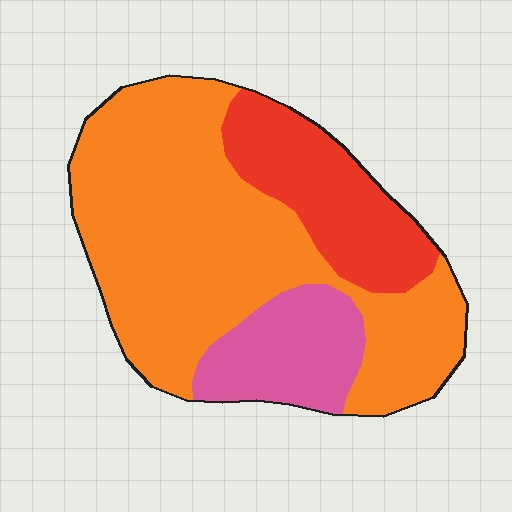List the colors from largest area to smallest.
From largest to smallest: orange, red, pink.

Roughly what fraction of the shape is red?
Red covers 21% of the shape.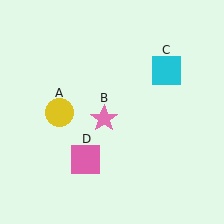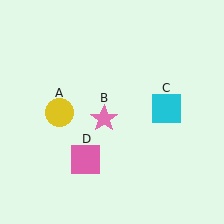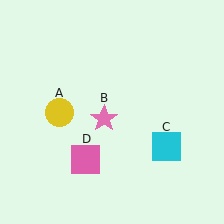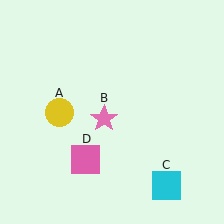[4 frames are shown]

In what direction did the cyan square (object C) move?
The cyan square (object C) moved down.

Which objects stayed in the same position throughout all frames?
Yellow circle (object A) and pink star (object B) and pink square (object D) remained stationary.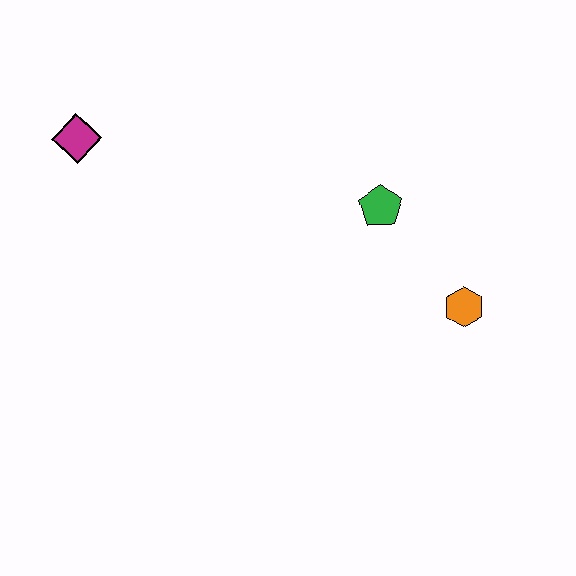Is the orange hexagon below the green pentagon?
Yes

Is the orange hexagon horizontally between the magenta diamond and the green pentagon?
No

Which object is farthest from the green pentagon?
The magenta diamond is farthest from the green pentagon.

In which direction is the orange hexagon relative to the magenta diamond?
The orange hexagon is to the right of the magenta diamond.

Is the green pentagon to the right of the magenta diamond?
Yes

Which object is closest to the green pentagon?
The orange hexagon is closest to the green pentagon.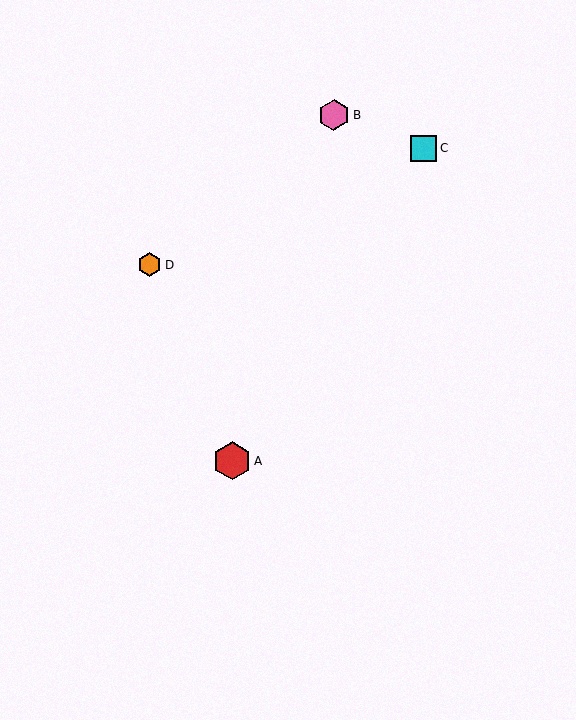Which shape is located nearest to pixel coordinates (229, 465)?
The red hexagon (labeled A) at (232, 461) is nearest to that location.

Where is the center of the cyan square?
The center of the cyan square is at (424, 149).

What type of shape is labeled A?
Shape A is a red hexagon.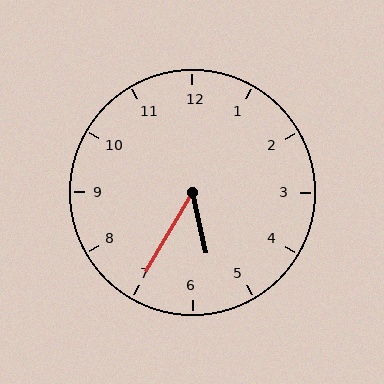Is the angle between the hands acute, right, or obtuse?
It is acute.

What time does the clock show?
5:35.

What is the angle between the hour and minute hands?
Approximately 42 degrees.